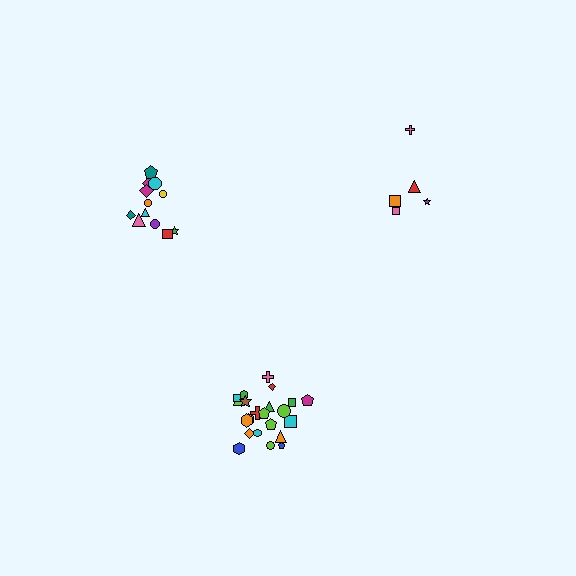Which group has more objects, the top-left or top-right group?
The top-left group.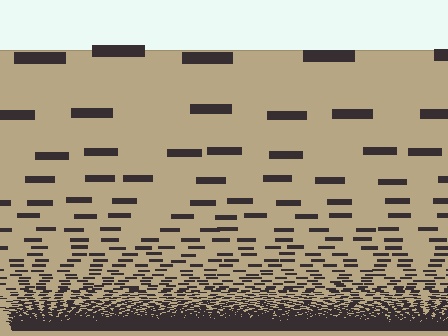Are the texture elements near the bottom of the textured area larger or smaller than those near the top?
Smaller. The gradient is inverted — elements near the bottom are smaller and denser.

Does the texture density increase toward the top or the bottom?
Density increases toward the bottom.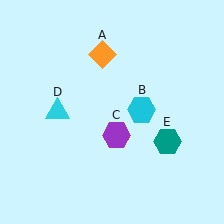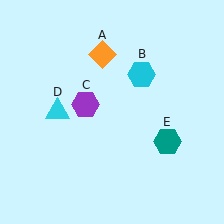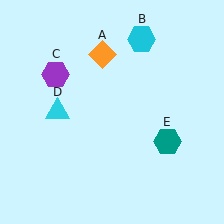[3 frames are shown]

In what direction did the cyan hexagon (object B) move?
The cyan hexagon (object B) moved up.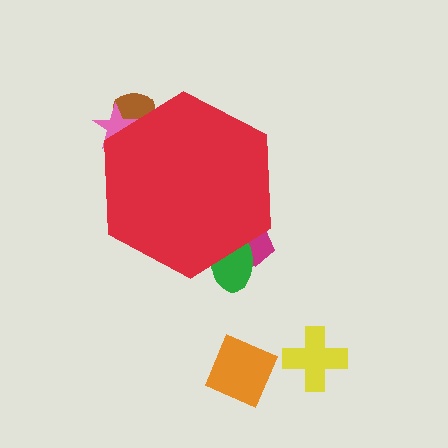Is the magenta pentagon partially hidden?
Yes, the magenta pentagon is partially hidden behind the red hexagon.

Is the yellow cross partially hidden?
No, the yellow cross is fully visible.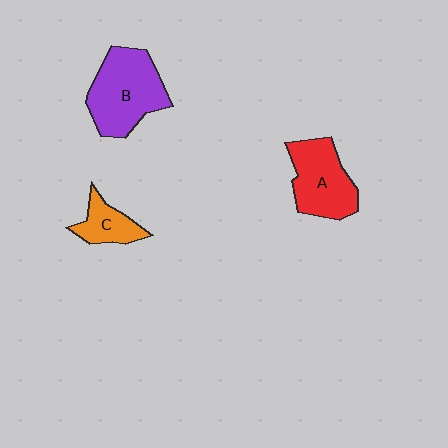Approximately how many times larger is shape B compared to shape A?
Approximately 1.2 times.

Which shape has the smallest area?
Shape C (orange).